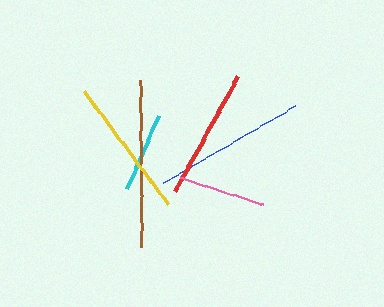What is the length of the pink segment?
The pink segment is approximately 87 pixels long.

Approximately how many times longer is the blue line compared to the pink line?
The blue line is approximately 1.8 times the length of the pink line.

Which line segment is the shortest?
The cyan line is the shortest at approximately 79 pixels.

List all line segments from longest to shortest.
From longest to shortest: brown, blue, yellow, red, pink, cyan.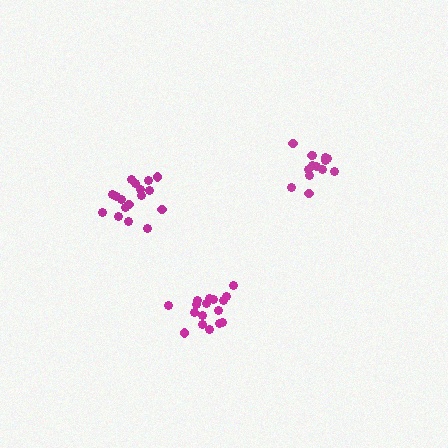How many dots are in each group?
Group 1: 17 dots, Group 2: 14 dots, Group 3: 17 dots (48 total).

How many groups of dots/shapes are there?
There are 3 groups.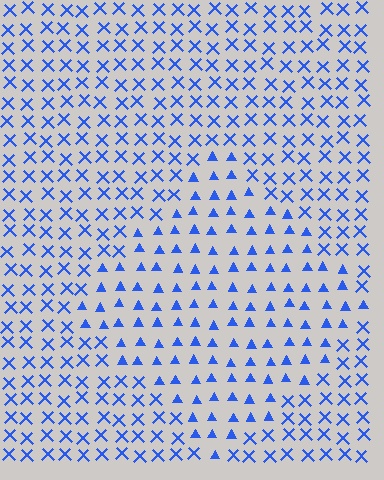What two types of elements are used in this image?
The image uses triangles inside the diamond region and X marks outside it.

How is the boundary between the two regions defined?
The boundary is defined by a change in element shape: triangles inside vs. X marks outside. All elements share the same color and spacing.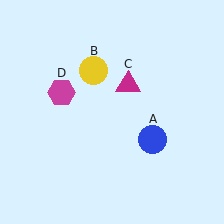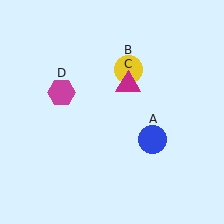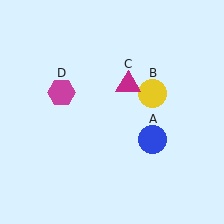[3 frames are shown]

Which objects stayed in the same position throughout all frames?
Blue circle (object A) and magenta triangle (object C) and magenta hexagon (object D) remained stationary.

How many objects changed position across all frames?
1 object changed position: yellow circle (object B).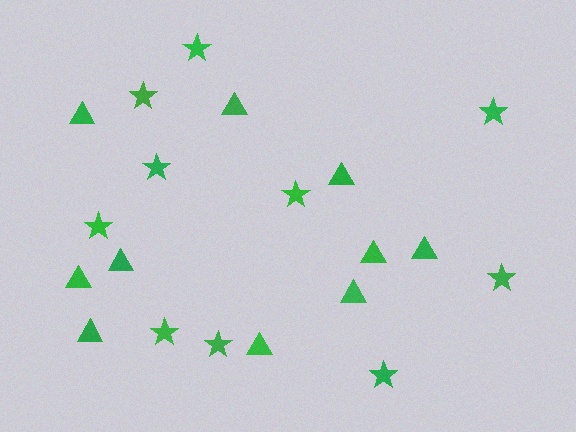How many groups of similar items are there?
There are 2 groups: one group of triangles (10) and one group of stars (10).